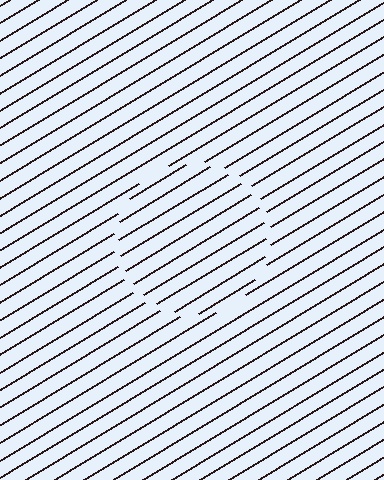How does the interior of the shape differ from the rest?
The interior of the shape contains the same grating, shifted by half a period — the contour is defined by the phase discontinuity where line-ends from the inner and outer gratings abut.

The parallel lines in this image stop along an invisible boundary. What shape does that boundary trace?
An illusory circle. The interior of the shape contains the same grating, shifted by half a period — the contour is defined by the phase discontinuity where line-ends from the inner and outer gratings abut.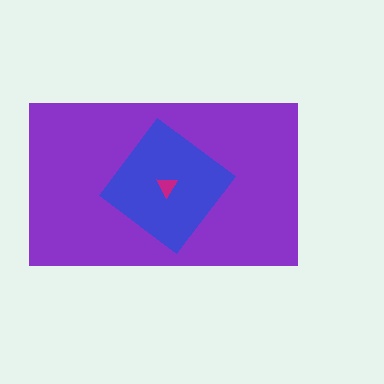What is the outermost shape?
The purple rectangle.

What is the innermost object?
The magenta triangle.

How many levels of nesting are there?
3.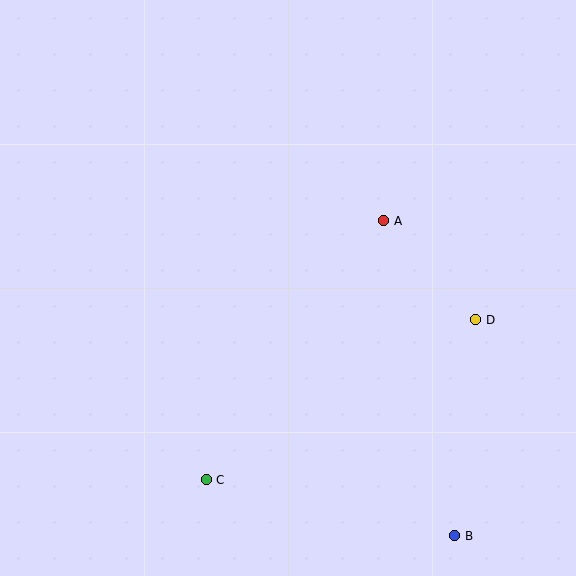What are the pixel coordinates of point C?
Point C is at (206, 480).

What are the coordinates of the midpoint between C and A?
The midpoint between C and A is at (295, 350).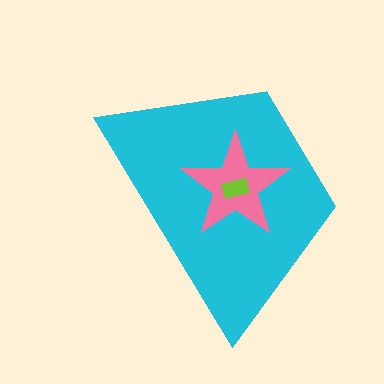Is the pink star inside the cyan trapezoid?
Yes.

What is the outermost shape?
The cyan trapezoid.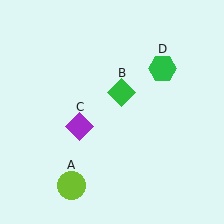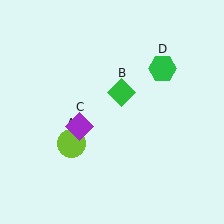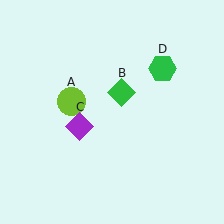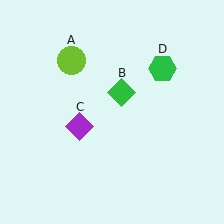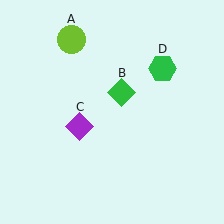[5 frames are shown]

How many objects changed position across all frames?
1 object changed position: lime circle (object A).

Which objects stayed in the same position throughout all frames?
Green diamond (object B) and purple diamond (object C) and green hexagon (object D) remained stationary.